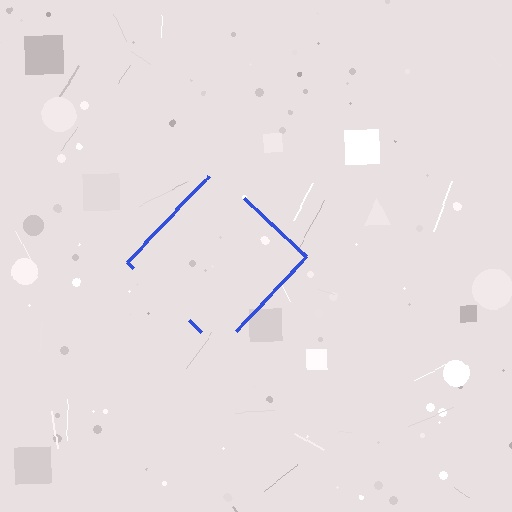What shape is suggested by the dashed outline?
The dashed outline suggests a diamond.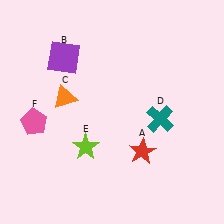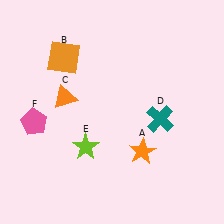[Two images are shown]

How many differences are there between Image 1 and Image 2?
There are 2 differences between the two images.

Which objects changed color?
A changed from red to orange. B changed from purple to orange.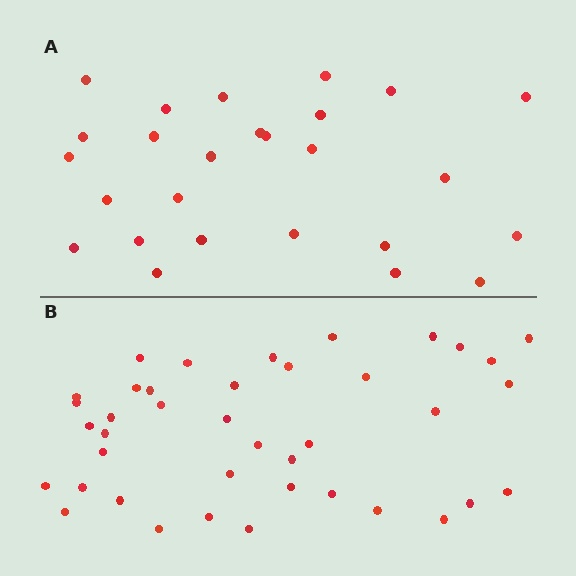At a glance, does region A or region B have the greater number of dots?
Region B (the bottom region) has more dots.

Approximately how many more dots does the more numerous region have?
Region B has approximately 15 more dots than region A.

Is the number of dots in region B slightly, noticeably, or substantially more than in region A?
Region B has substantially more. The ratio is roughly 1.5 to 1.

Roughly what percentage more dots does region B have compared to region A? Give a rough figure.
About 55% more.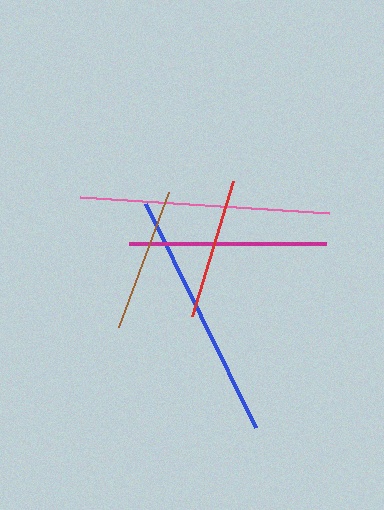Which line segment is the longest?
The pink line is the longest at approximately 250 pixels.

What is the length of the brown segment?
The brown segment is approximately 144 pixels long.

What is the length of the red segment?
The red segment is approximately 141 pixels long.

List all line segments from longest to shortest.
From longest to shortest: pink, blue, magenta, brown, red.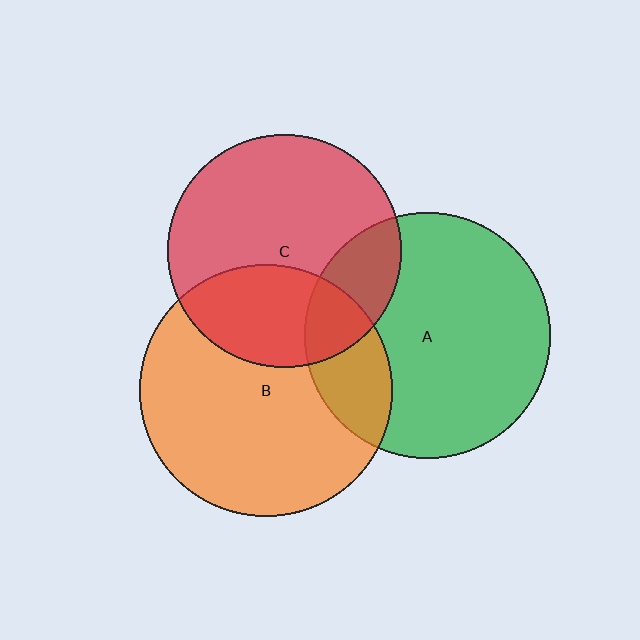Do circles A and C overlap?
Yes.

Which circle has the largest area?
Circle B (orange).